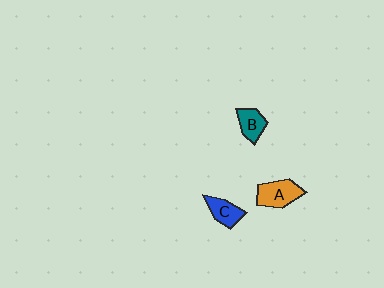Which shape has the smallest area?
Shape B (teal).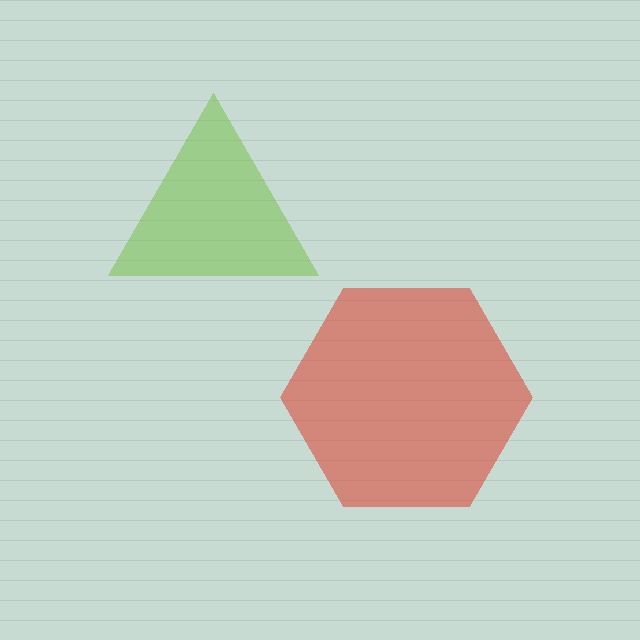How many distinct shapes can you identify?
There are 2 distinct shapes: a red hexagon, a lime triangle.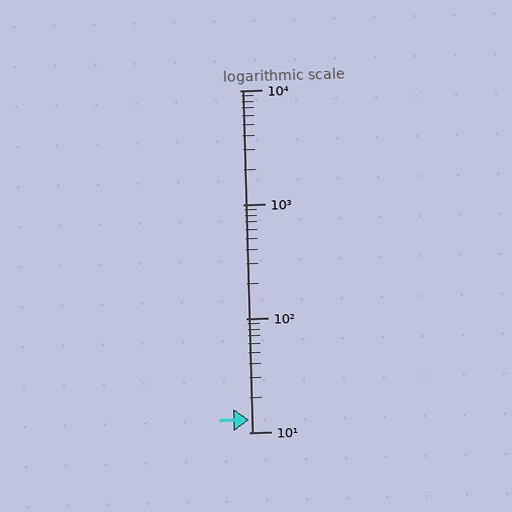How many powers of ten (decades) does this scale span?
The scale spans 3 decades, from 10 to 10000.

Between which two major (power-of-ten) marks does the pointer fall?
The pointer is between 10 and 100.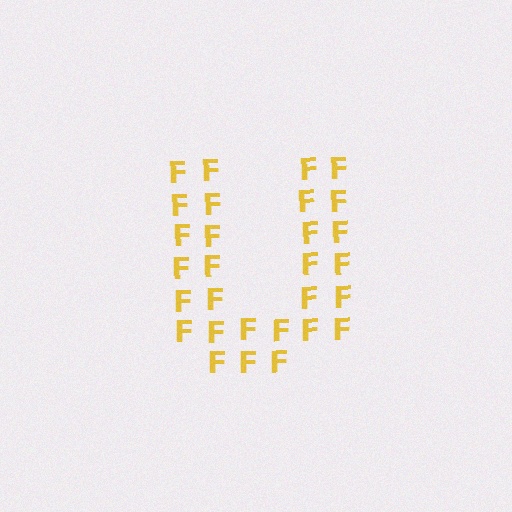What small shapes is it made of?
It is made of small letter F's.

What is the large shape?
The large shape is the letter U.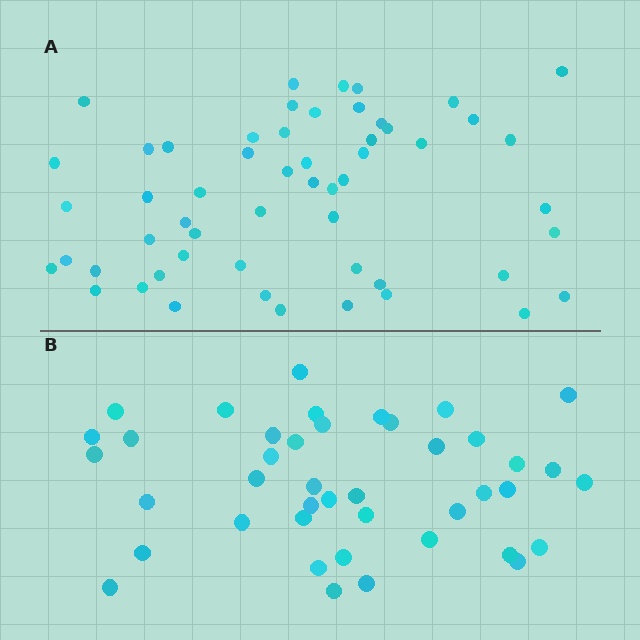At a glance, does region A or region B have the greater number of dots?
Region A (the top region) has more dots.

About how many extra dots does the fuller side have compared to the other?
Region A has approximately 15 more dots than region B.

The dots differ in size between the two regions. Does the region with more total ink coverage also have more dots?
No. Region B has more total ink coverage because its dots are larger, but region A actually contains more individual dots. Total area can be misleading — the number of items is what matters here.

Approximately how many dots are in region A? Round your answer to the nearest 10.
About 60 dots. (The exact count is 55, which rounds to 60.)